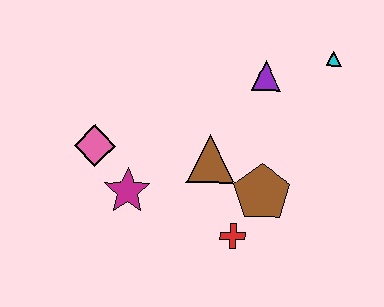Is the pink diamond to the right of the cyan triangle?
No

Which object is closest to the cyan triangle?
The purple triangle is closest to the cyan triangle.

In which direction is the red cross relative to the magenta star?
The red cross is to the right of the magenta star.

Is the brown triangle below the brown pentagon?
No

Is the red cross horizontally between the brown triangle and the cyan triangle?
Yes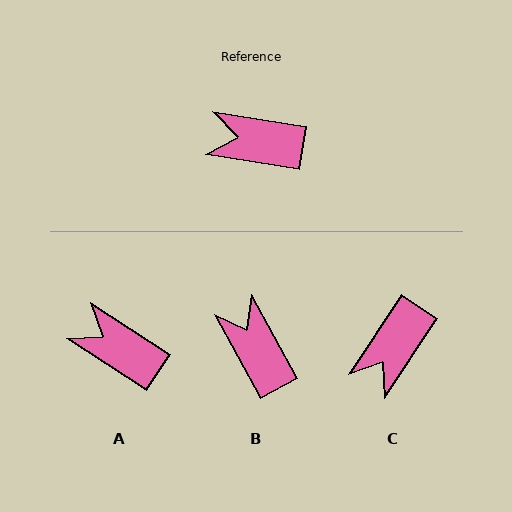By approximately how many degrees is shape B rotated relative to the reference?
Approximately 52 degrees clockwise.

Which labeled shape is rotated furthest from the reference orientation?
C, about 65 degrees away.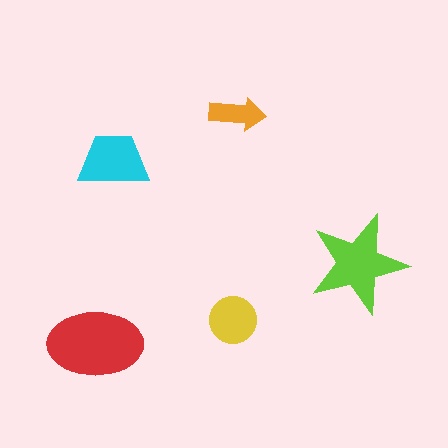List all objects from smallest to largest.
The orange arrow, the yellow circle, the cyan trapezoid, the lime star, the red ellipse.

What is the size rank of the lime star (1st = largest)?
2nd.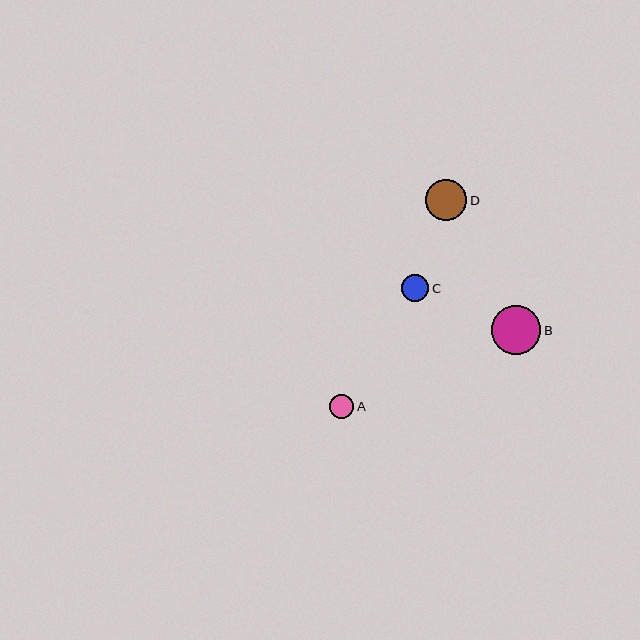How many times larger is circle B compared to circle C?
Circle B is approximately 1.8 times the size of circle C.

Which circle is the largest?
Circle B is the largest with a size of approximately 49 pixels.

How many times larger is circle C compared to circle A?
Circle C is approximately 1.1 times the size of circle A.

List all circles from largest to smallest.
From largest to smallest: B, D, C, A.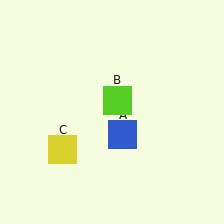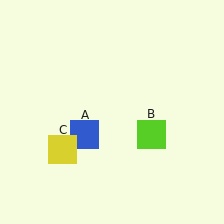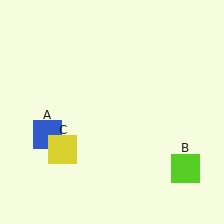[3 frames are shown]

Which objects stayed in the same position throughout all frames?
Yellow square (object C) remained stationary.